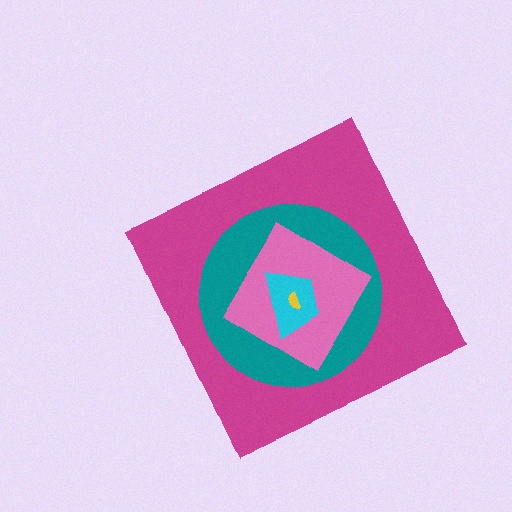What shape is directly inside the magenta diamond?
The teal circle.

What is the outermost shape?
The magenta diamond.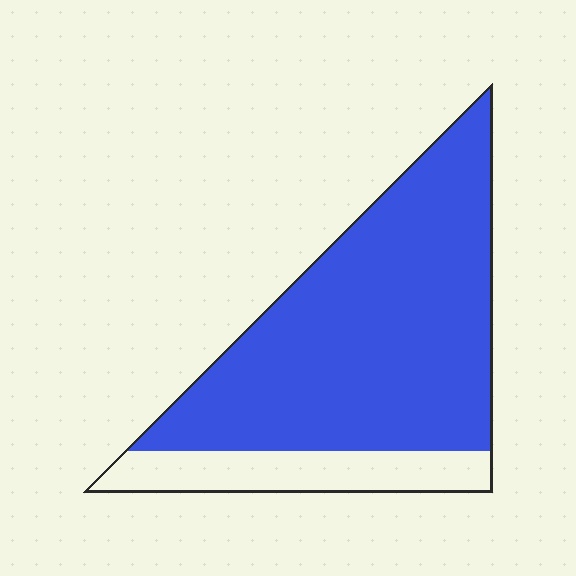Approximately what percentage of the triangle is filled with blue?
Approximately 80%.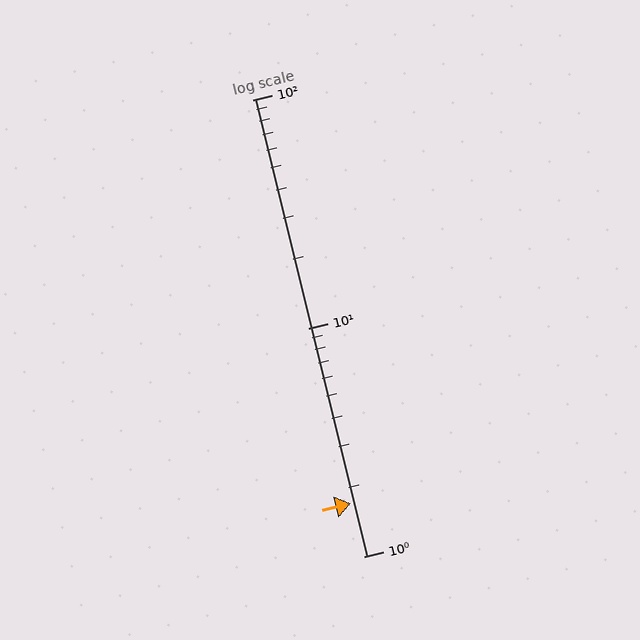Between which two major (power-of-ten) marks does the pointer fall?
The pointer is between 1 and 10.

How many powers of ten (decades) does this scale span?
The scale spans 2 decades, from 1 to 100.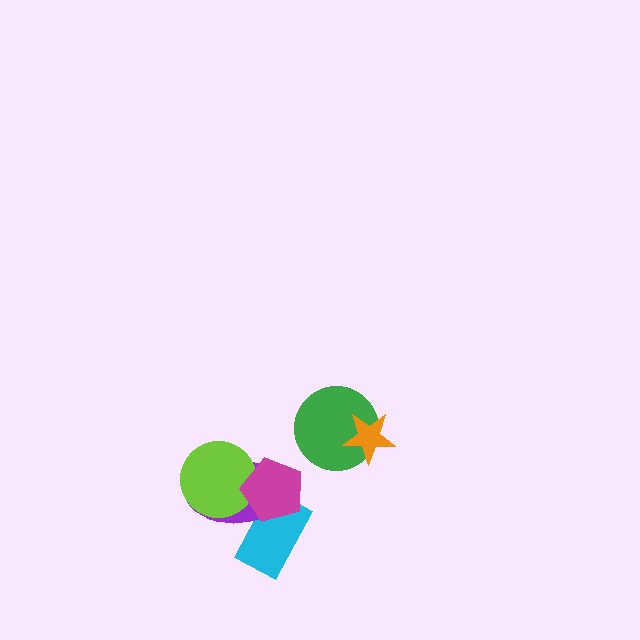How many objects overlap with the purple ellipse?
3 objects overlap with the purple ellipse.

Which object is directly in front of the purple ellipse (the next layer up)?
The lime circle is directly in front of the purple ellipse.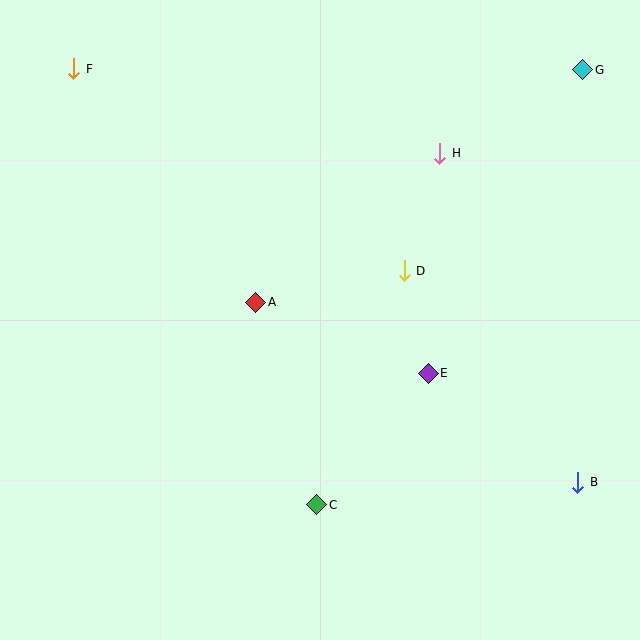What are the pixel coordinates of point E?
Point E is at (428, 373).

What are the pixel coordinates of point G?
Point G is at (583, 70).